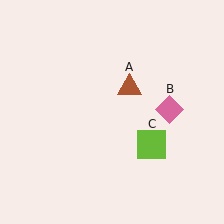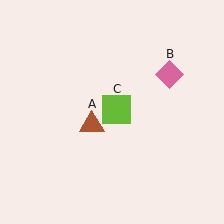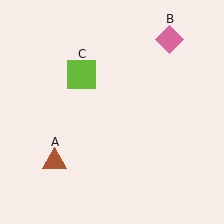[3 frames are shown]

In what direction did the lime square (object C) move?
The lime square (object C) moved up and to the left.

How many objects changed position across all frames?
3 objects changed position: brown triangle (object A), pink diamond (object B), lime square (object C).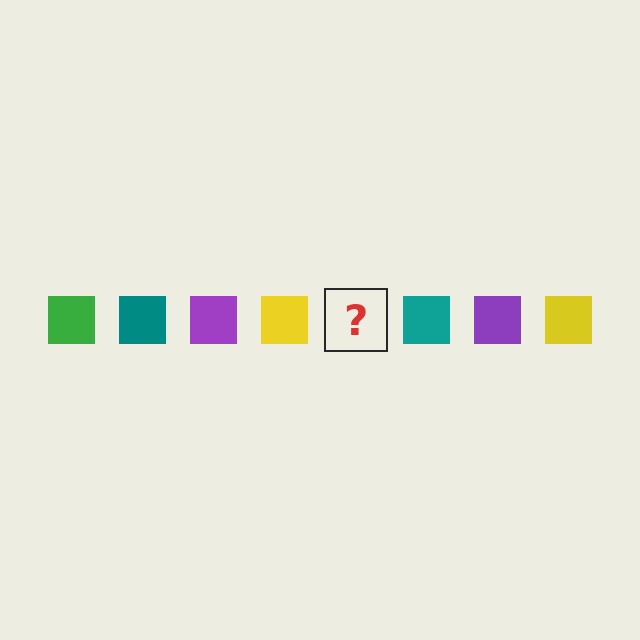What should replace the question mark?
The question mark should be replaced with a green square.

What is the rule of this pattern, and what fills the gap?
The rule is that the pattern cycles through green, teal, purple, yellow squares. The gap should be filled with a green square.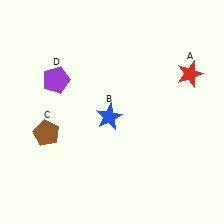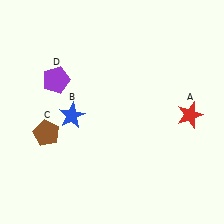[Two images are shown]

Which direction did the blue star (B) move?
The blue star (B) moved left.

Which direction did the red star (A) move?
The red star (A) moved down.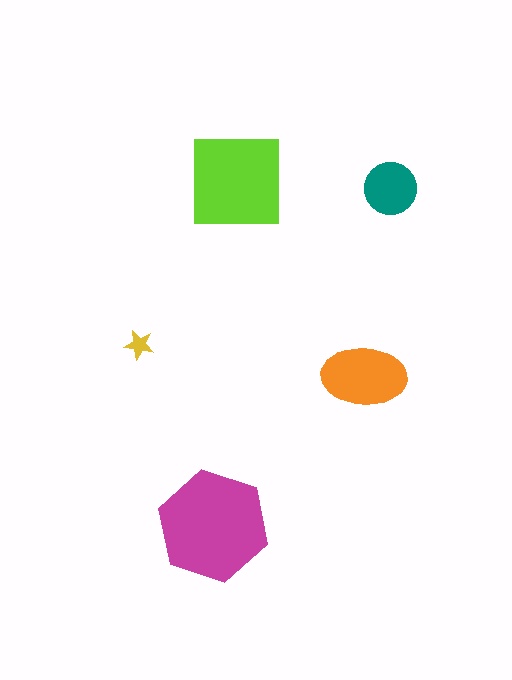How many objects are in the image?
There are 5 objects in the image.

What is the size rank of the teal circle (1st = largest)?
4th.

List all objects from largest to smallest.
The magenta hexagon, the lime square, the orange ellipse, the teal circle, the yellow star.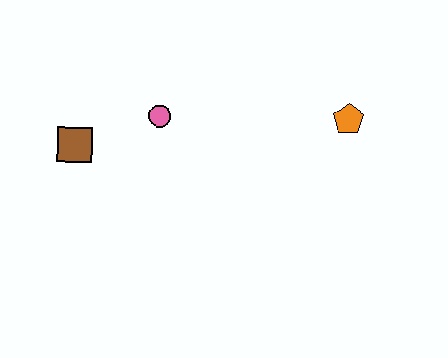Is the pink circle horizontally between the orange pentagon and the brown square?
Yes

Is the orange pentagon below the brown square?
No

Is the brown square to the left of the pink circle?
Yes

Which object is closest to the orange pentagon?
The pink circle is closest to the orange pentagon.